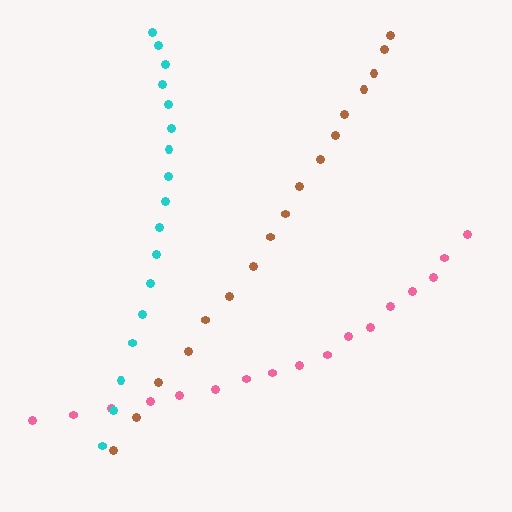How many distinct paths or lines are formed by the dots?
There are 3 distinct paths.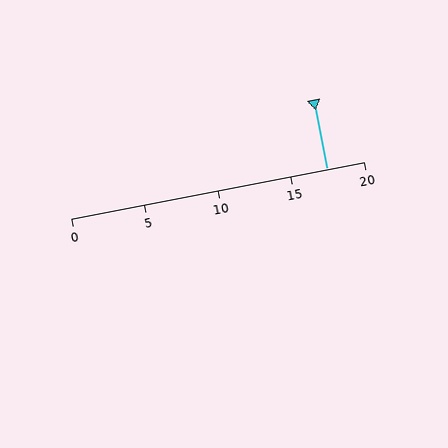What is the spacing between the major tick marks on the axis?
The major ticks are spaced 5 apart.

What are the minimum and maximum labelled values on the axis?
The axis runs from 0 to 20.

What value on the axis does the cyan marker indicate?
The marker indicates approximately 17.5.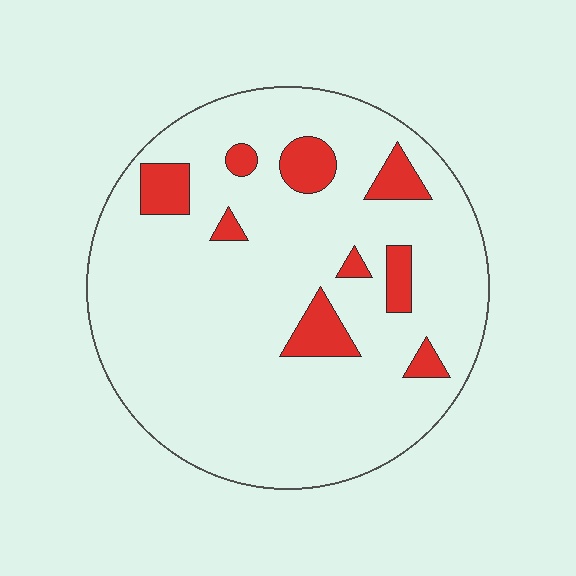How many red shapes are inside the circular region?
9.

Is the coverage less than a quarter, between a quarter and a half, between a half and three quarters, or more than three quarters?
Less than a quarter.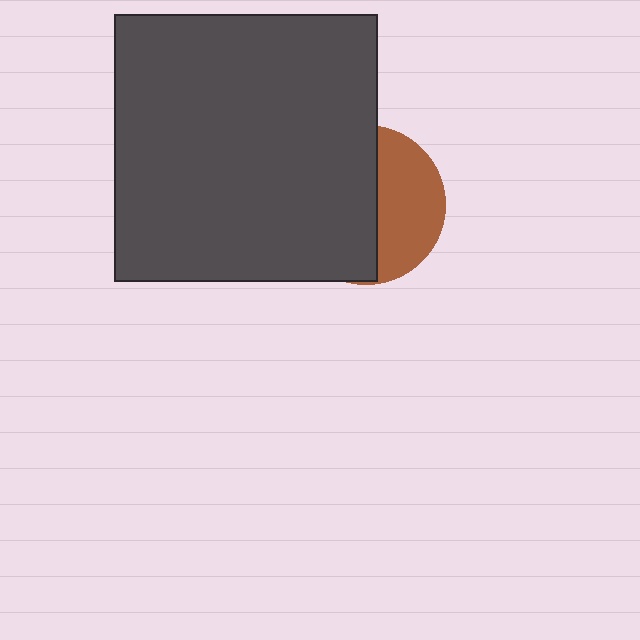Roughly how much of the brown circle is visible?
A small part of it is visible (roughly 41%).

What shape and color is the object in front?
The object in front is a dark gray rectangle.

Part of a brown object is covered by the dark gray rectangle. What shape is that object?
It is a circle.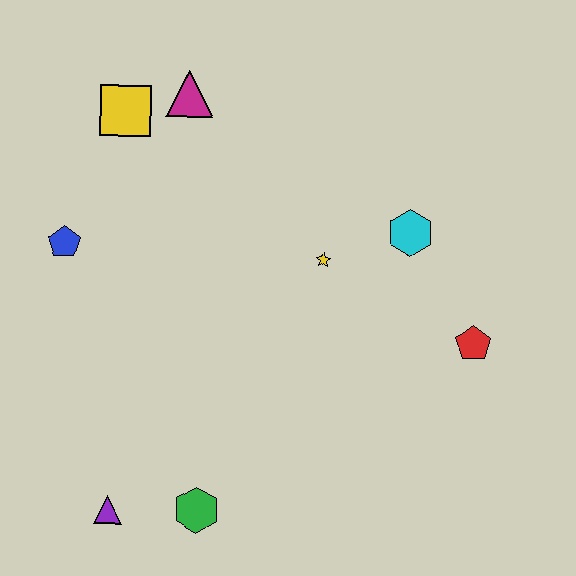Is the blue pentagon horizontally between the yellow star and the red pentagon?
No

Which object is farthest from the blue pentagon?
The red pentagon is farthest from the blue pentagon.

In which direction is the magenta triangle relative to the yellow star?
The magenta triangle is above the yellow star.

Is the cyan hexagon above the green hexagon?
Yes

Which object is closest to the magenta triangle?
The yellow square is closest to the magenta triangle.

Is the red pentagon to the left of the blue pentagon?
No